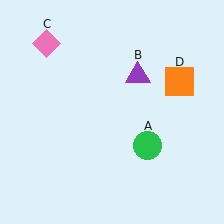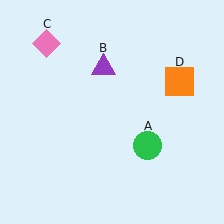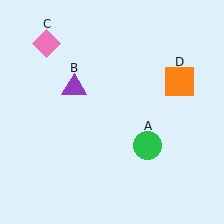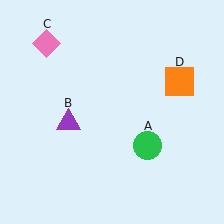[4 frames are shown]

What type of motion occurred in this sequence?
The purple triangle (object B) rotated counterclockwise around the center of the scene.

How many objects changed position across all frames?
1 object changed position: purple triangle (object B).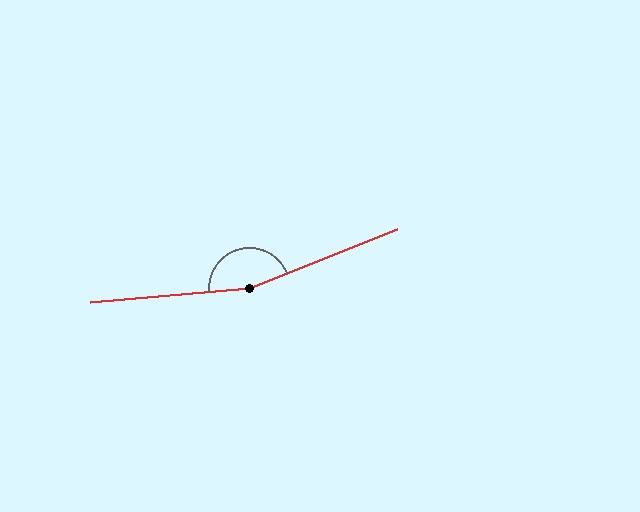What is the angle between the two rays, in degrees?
Approximately 163 degrees.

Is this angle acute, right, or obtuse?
It is obtuse.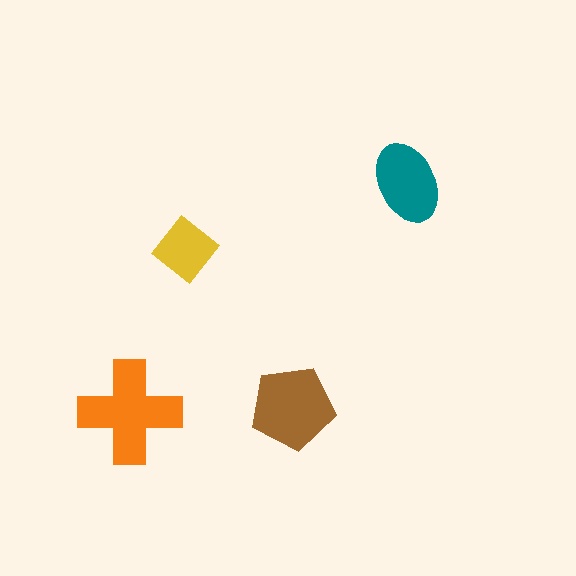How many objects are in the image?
There are 4 objects in the image.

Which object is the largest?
The orange cross.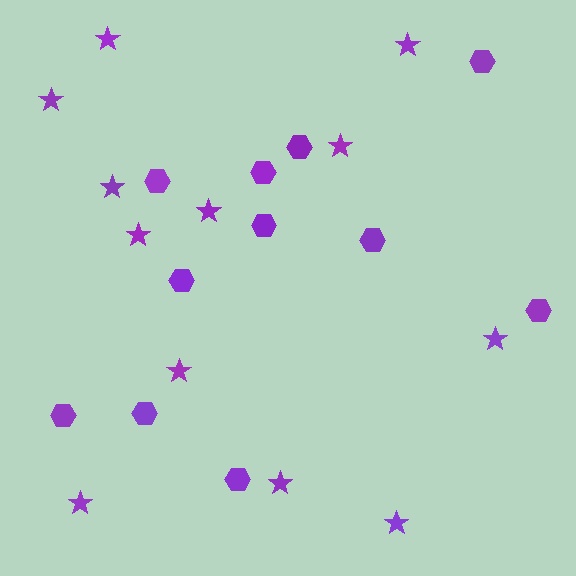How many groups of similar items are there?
There are 2 groups: one group of stars (12) and one group of hexagons (11).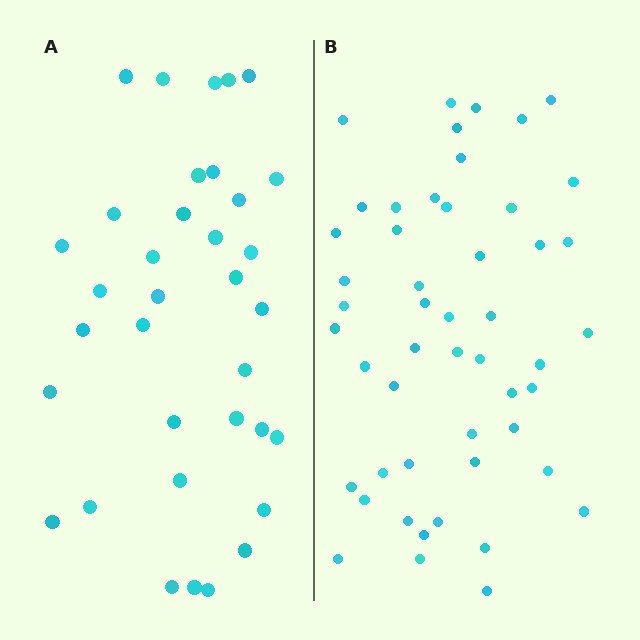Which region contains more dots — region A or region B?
Region B (the right region) has more dots.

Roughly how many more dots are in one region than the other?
Region B has approximately 15 more dots than region A.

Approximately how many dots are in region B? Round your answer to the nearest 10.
About 50 dots.